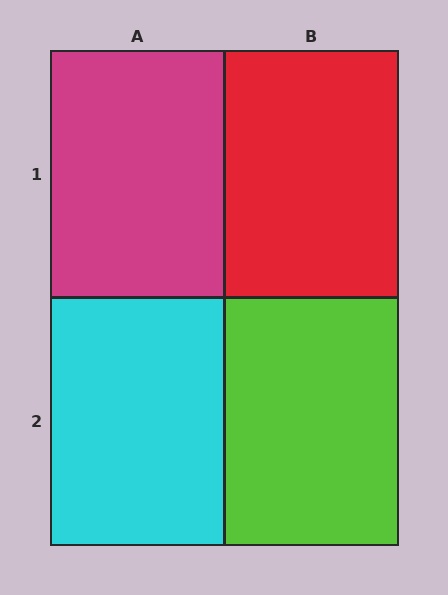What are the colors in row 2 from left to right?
Cyan, lime.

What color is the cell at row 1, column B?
Red.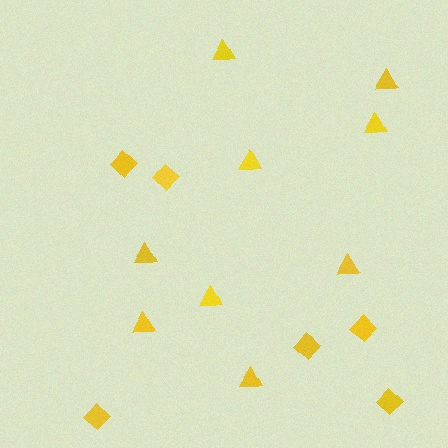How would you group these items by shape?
There are 2 groups: one group of diamonds (6) and one group of triangles (9).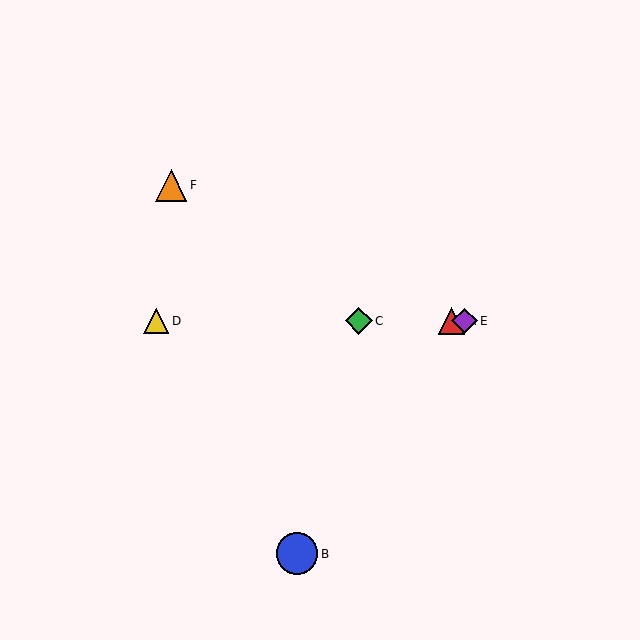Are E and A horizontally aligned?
Yes, both are at y≈321.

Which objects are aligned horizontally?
Objects A, C, D, E are aligned horizontally.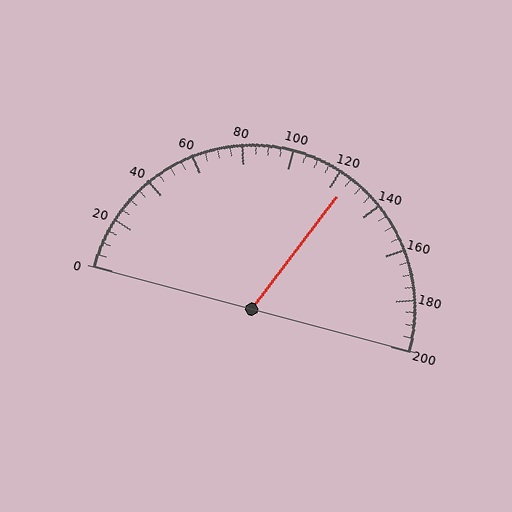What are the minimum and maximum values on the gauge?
The gauge ranges from 0 to 200.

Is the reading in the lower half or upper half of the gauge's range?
The reading is in the upper half of the range (0 to 200).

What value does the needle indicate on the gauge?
The needle indicates approximately 125.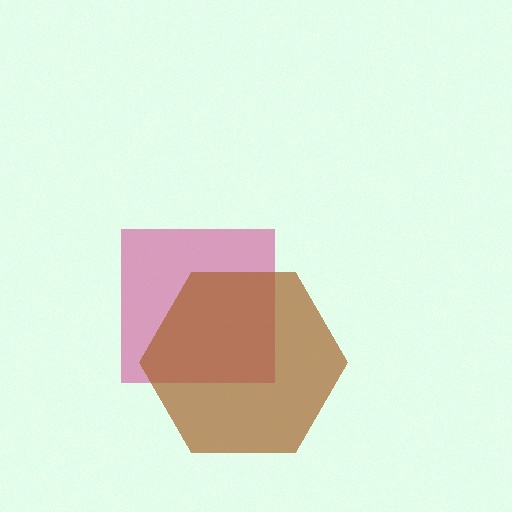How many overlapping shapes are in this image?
There are 2 overlapping shapes in the image.